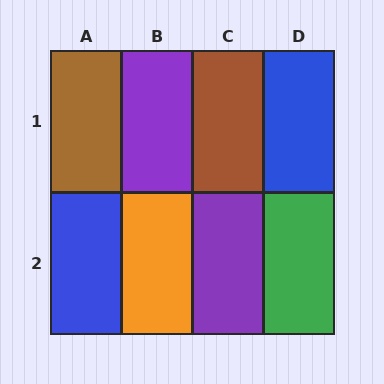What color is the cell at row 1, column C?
Brown.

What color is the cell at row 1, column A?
Brown.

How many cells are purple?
2 cells are purple.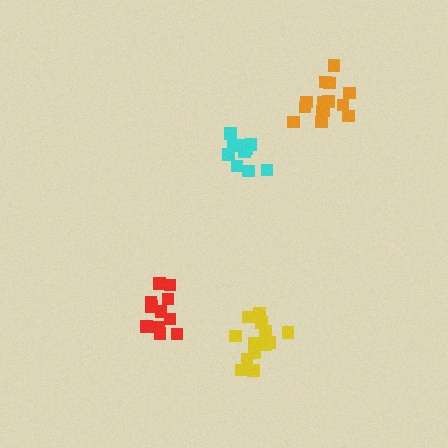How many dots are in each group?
Group 1: 11 dots, Group 2: 12 dots, Group 3: 14 dots, Group 4: 14 dots (51 total).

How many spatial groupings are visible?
There are 4 spatial groupings.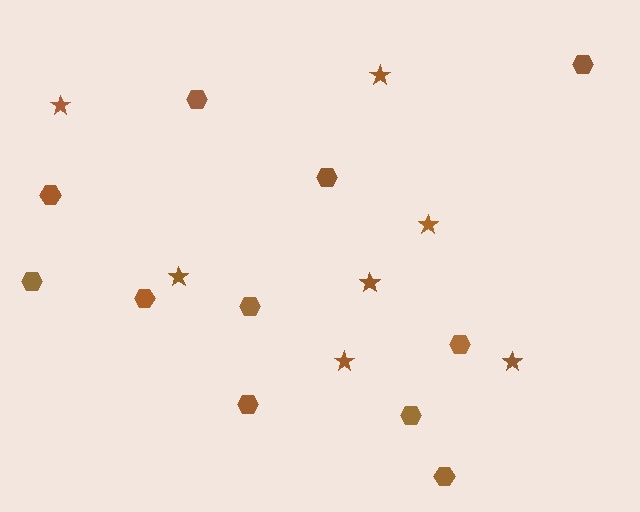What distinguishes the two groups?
There are 2 groups: one group of hexagons (11) and one group of stars (7).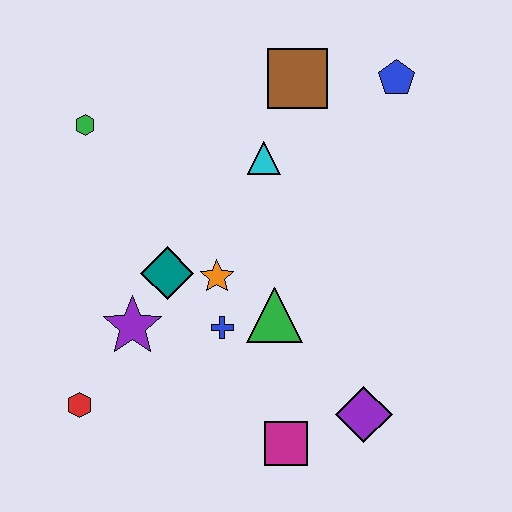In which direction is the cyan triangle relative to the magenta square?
The cyan triangle is above the magenta square.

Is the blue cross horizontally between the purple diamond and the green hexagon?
Yes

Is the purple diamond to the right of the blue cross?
Yes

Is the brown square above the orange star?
Yes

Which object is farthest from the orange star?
The blue pentagon is farthest from the orange star.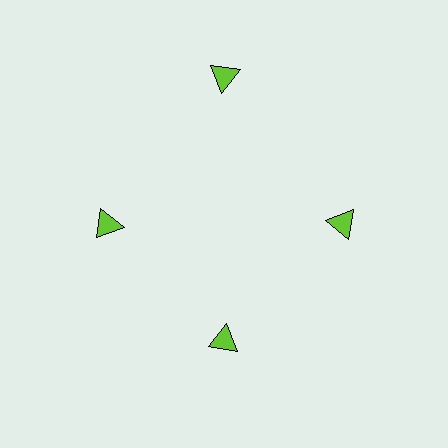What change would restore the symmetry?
The symmetry would be restored by moving it inward, back onto the ring so that all 4 triangles sit at equal angles and equal distance from the center.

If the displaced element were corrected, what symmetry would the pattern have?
It would have 4-fold rotational symmetry — the pattern would map onto itself every 90 degrees.